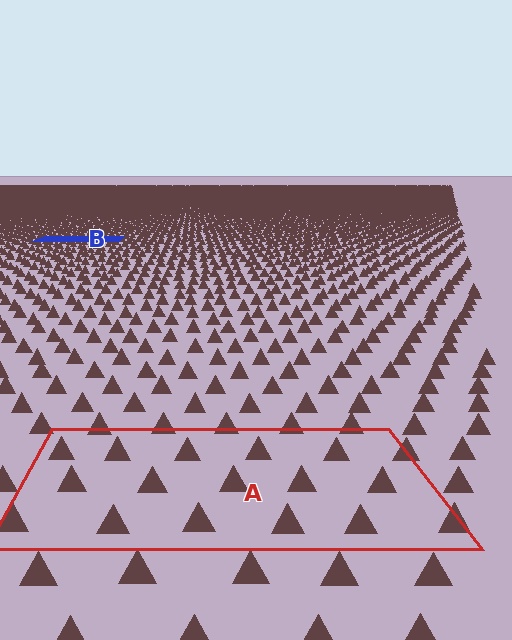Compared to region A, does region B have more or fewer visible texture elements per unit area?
Region B has more texture elements per unit area — they are packed more densely because it is farther away.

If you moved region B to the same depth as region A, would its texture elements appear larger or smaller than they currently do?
They would appear larger. At a closer depth, the same texture elements are projected at a bigger on-screen size.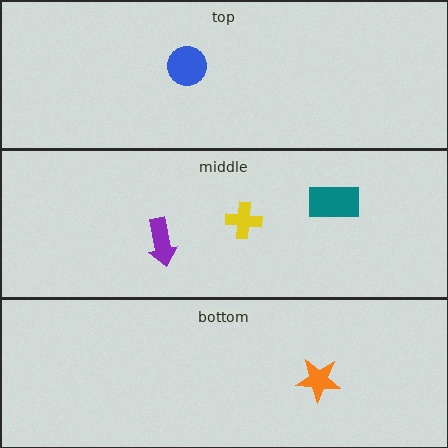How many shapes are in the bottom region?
1.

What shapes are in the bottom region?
The orange star.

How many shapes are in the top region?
1.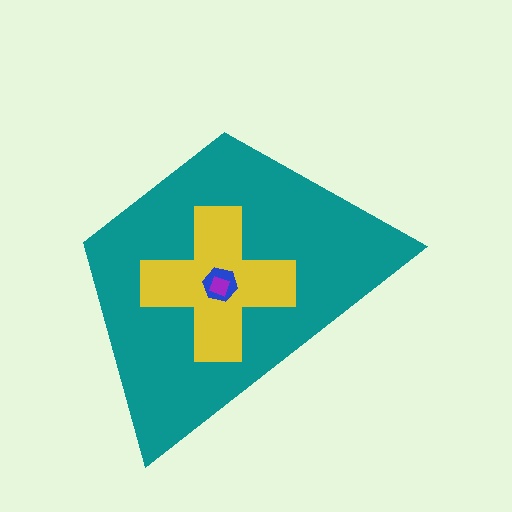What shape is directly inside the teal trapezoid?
The yellow cross.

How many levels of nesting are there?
4.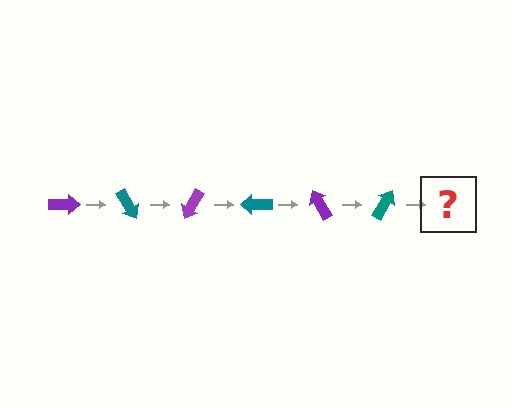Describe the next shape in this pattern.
It should be a purple arrow, rotated 360 degrees from the start.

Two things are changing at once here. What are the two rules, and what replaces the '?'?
The two rules are that it rotates 60 degrees each step and the color cycles through purple and teal. The '?' should be a purple arrow, rotated 360 degrees from the start.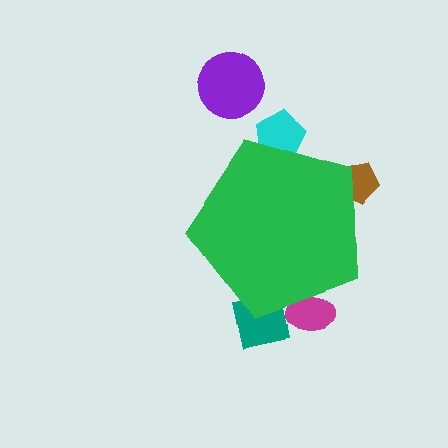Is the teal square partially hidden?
Yes, the teal square is partially hidden behind the green pentagon.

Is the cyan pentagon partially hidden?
Yes, the cyan pentagon is partially hidden behind the green pentagon.